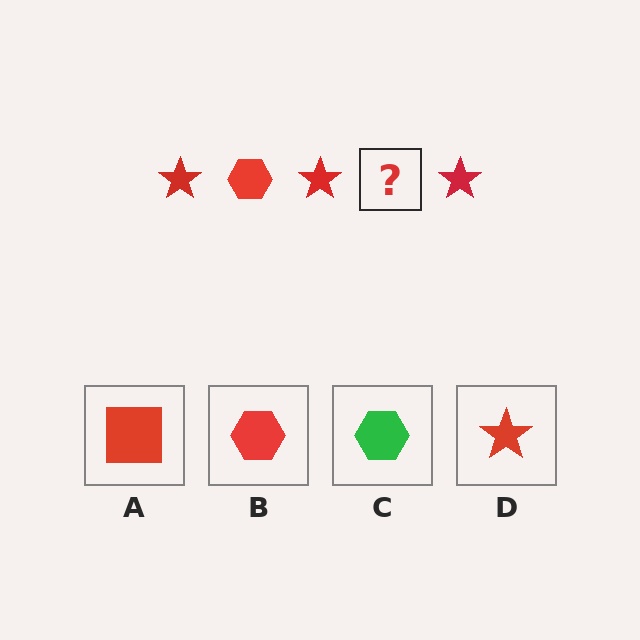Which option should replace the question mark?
Option B.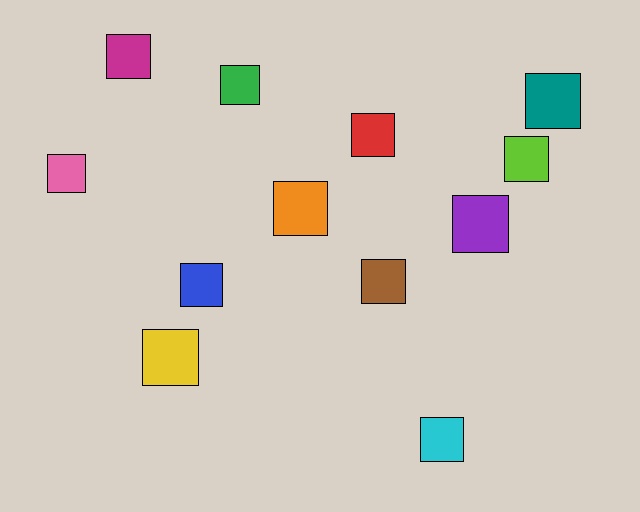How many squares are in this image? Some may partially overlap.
There are 12 squares.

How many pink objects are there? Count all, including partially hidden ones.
There is 1 pink object.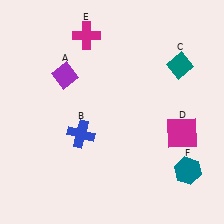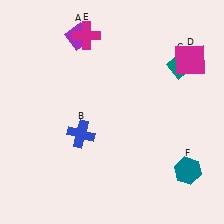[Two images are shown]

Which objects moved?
The objects that moved are: the purple diamond (A), the magenta square (D).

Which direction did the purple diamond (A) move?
The purple diamond (A) moved up.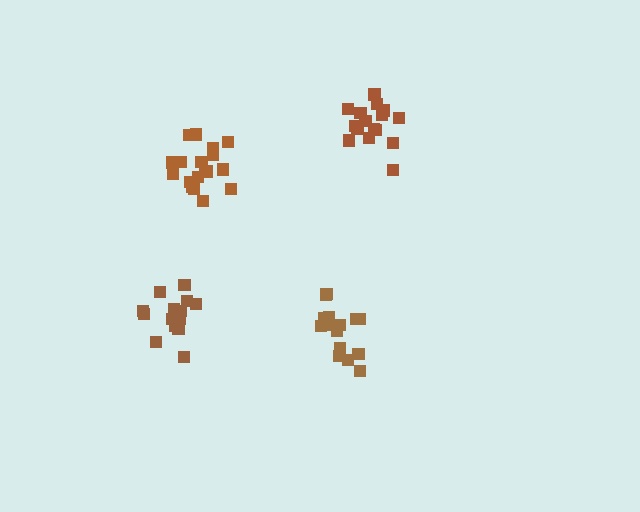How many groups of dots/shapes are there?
There are 4 groups.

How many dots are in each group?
Group 1: 17 dots, Group 2: 14 dots, Group 3: 15 dots, Group 4: 18 dots (64 total).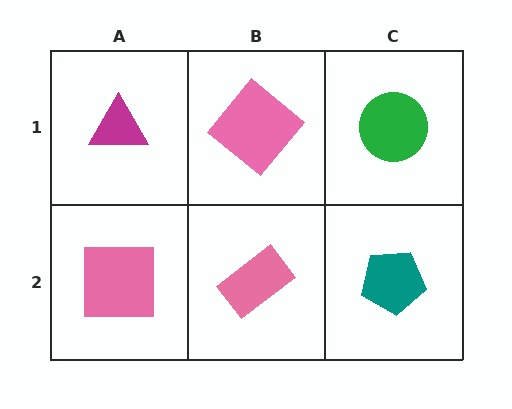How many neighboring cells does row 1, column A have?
2.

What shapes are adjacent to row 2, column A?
A magenta triangle (row 1, column A), a pink rectangle (row 2, column B).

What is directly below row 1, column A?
A pink square.